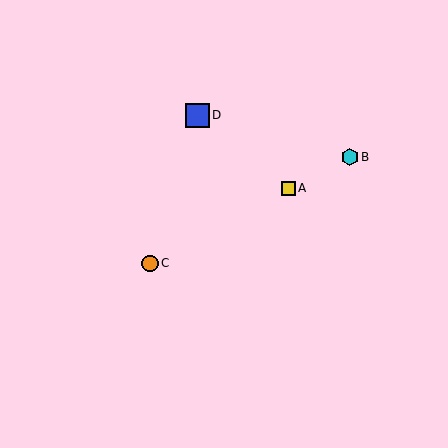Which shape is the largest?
The blue square (labeled D) is the largest.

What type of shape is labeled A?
Shape A is a yellow square.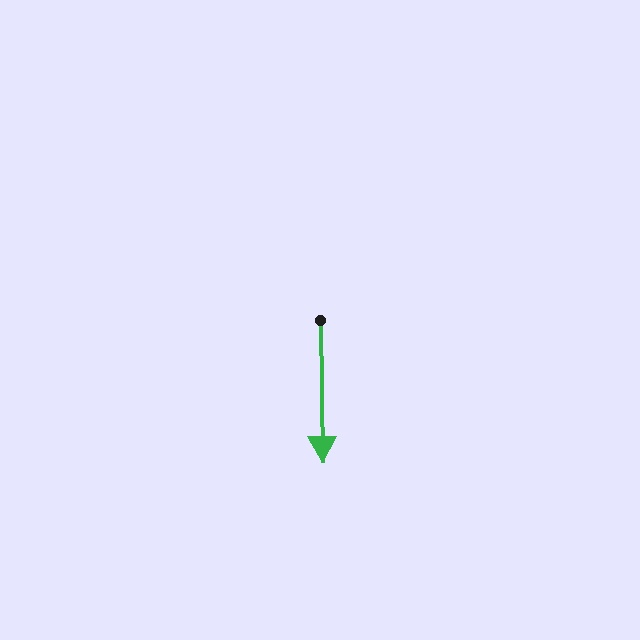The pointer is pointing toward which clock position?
Roughly 6 o'clock.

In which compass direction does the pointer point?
South.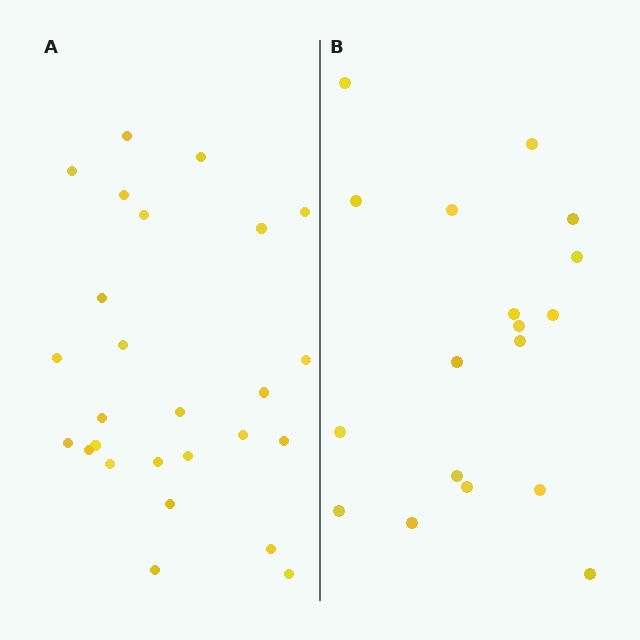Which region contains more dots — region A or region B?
Region A (the left region) has more dots.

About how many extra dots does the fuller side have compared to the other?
Region A has roughly 8 or so more dots than region B.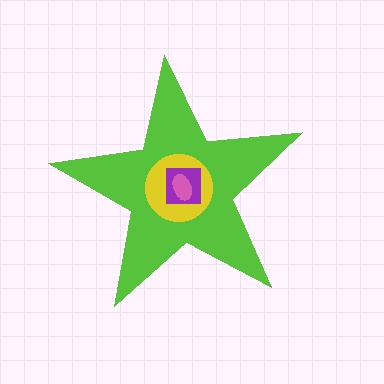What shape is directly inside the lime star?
The yellow circle.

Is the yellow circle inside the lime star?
Yes.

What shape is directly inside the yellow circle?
The purple square.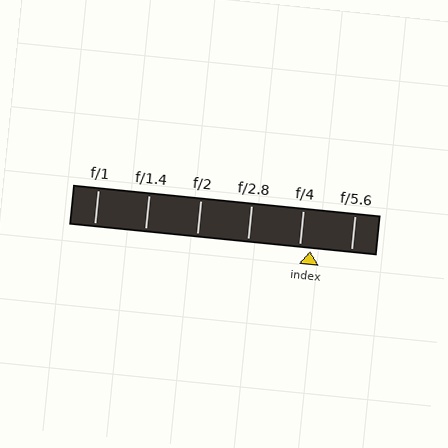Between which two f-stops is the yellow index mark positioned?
The index mark is between f/4 and f/5.6.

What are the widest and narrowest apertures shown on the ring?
The widest aperture shown is f/1 and the narrowest is f/5.6.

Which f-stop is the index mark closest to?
The index mark is closest to f/4.